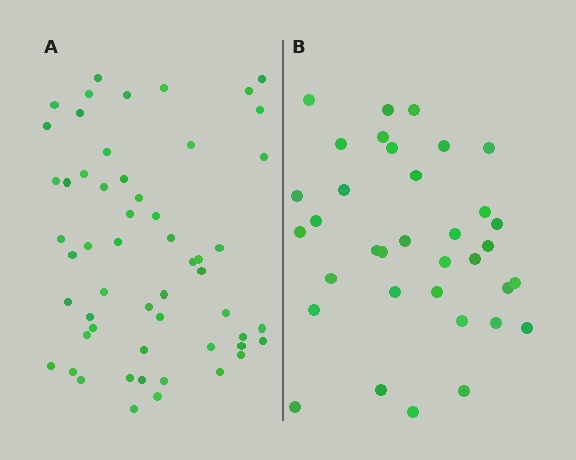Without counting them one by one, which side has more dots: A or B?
Region A (the left region) has more dots.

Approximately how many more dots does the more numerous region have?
Region A has approximately 20 more dots than region B.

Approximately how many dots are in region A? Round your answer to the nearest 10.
About 60 dots. (The exact count is 55, which rounds to 60.)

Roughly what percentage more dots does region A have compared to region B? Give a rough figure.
About 55% more.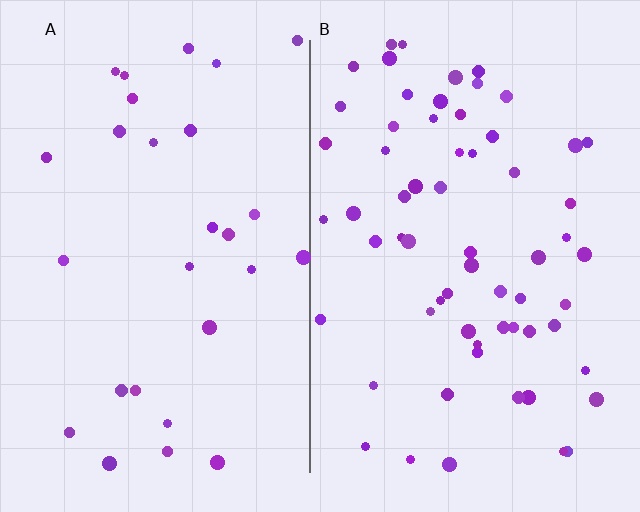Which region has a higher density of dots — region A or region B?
B (the right).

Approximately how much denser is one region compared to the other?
Approximately 2.3× — region B over region A.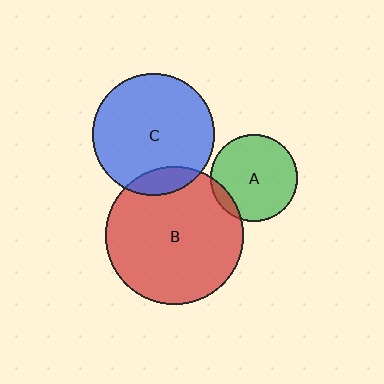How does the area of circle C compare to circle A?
Approximately 2.0 times.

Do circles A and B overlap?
Yes.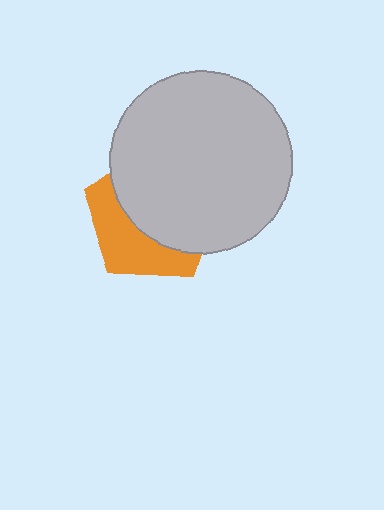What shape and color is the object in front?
The object in front is a light gray circle.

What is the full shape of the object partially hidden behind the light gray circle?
The partially hidden object is an orange pentagon.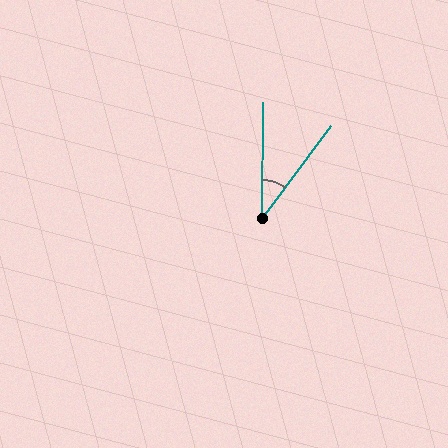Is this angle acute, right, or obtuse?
It is acute.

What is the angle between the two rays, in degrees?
Approximately 36 degrees.